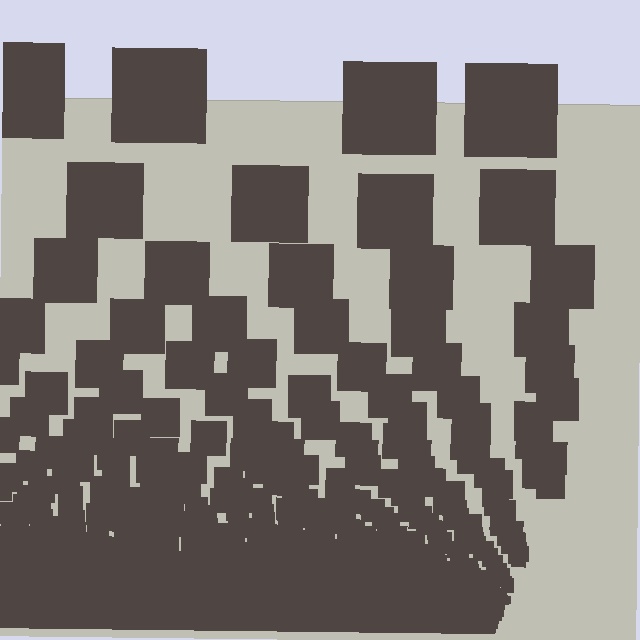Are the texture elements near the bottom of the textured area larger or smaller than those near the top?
Smaller. The gradient is inverted — elements near the bottom are smaller and denser.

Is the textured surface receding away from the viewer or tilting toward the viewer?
The surface appears to tilt toward the viewer. Texture elements get larger and sparser toward the top.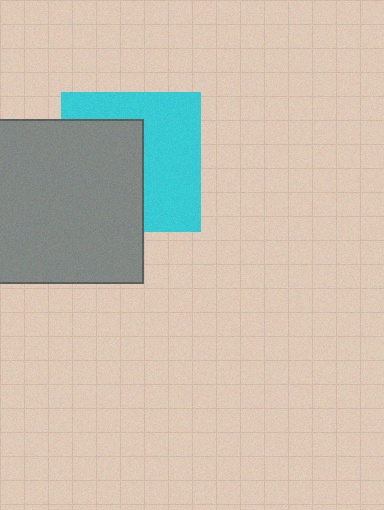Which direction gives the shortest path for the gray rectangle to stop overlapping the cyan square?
Moving left gives the shortest separation.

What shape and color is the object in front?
The object in front is a gray rectangle.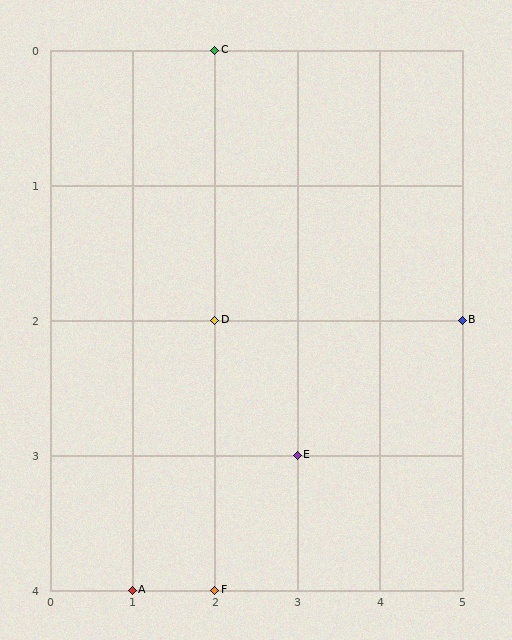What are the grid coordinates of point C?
Point C is at grid coordinates (2, 0).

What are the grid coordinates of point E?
Point E is at grid coordinates (3, 3).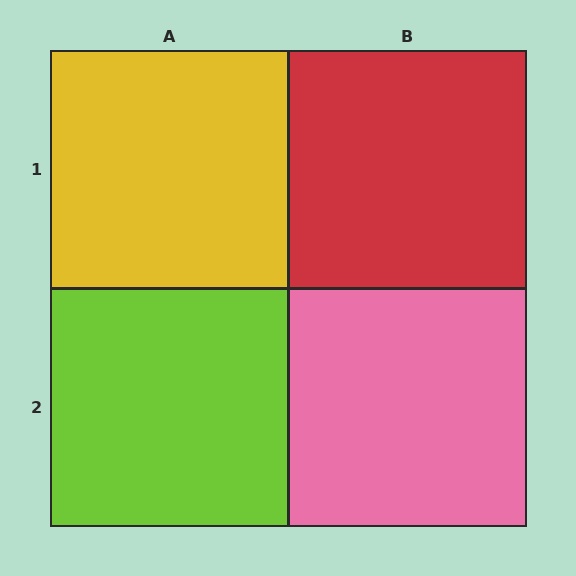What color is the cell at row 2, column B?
Pink.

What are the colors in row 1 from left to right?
Yellow, red.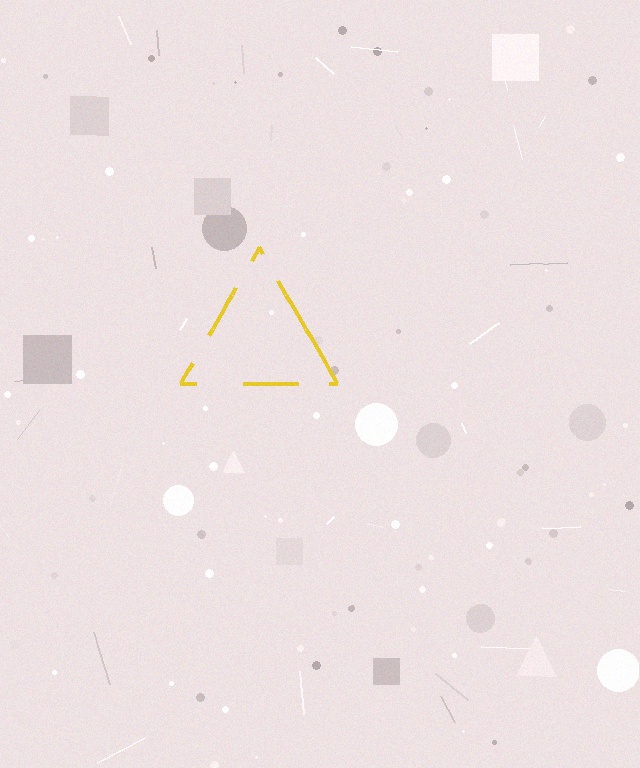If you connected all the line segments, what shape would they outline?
They would outline a triangle.